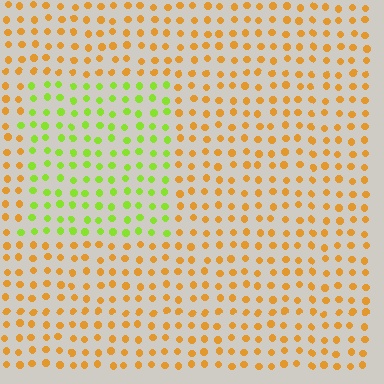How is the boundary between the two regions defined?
The boundary is defined purely by a slight shift in hue (about 55 degrees). Spacing, size, and orientation are identical on both sides.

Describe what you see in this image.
The image is filled with small orange elements in a uniform arrangement. A rectangle-shaped region is visible where the elements are tinted to a slightly different hue, forming a subtle color boundary.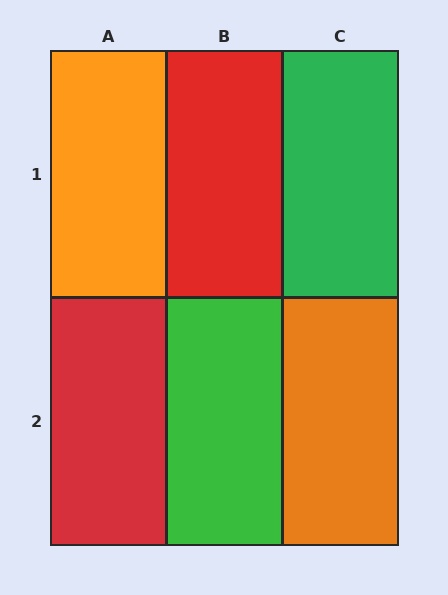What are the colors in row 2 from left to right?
Red, green, orange.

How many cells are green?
2 cells are green.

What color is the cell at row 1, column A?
Orange.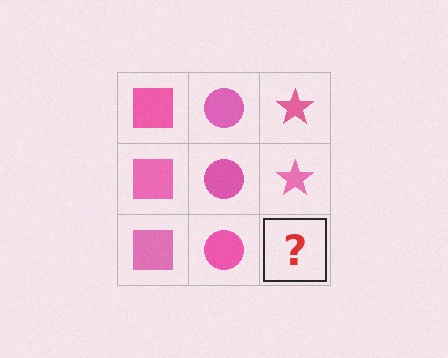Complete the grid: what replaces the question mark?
The question mark should be replaced with a pink star.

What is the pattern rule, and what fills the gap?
The rule is that each column has a consistent shape. The gap should be filled with a pink star.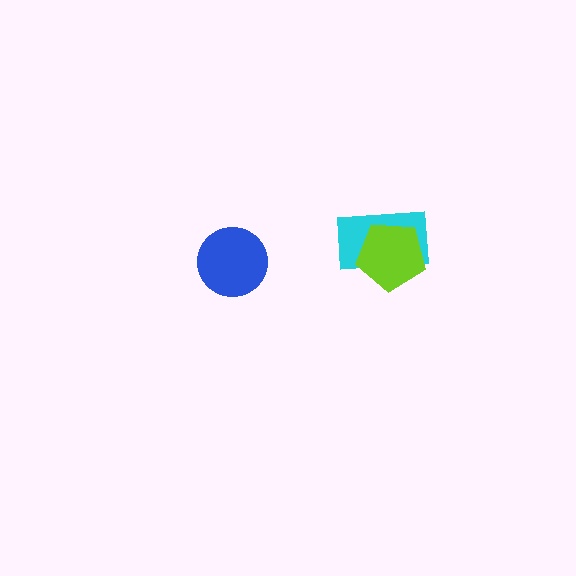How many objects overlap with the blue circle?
0 objects overlap with the blue circle.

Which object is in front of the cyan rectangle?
The lime pentagon is in front of the cyan rectangle.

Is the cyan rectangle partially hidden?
Yes, it is partially covered by another shape.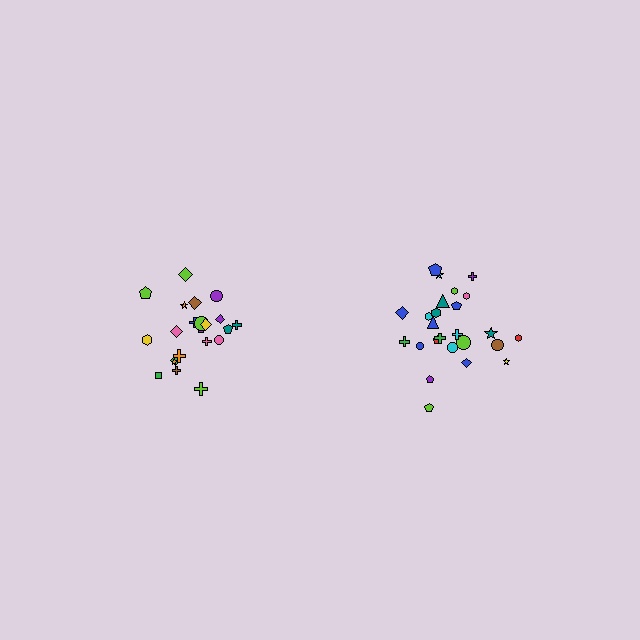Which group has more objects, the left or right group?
The right group.